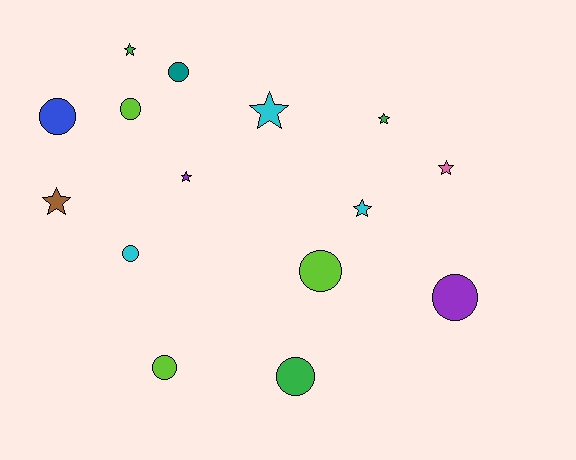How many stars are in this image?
There are 7 stars.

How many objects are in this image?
There are 15 objects.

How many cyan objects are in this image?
There are 3 cyan objects.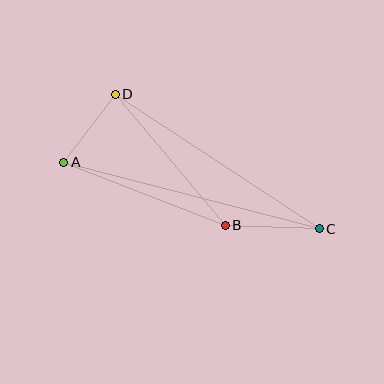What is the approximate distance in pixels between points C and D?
The distance between C and D is approximately 244 pixels.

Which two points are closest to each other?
Points A and D are closest to each other.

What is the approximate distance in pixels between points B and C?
The distance between B and C is approximately 94 pixels.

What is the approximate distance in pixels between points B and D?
The distance between B and D is approximately 171 pixels.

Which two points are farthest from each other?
Points A and C are farthest from each other.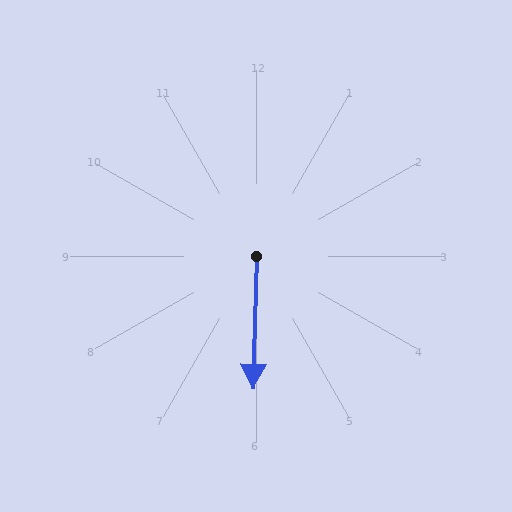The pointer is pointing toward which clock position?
Roughly 6 o'clock.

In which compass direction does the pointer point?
South.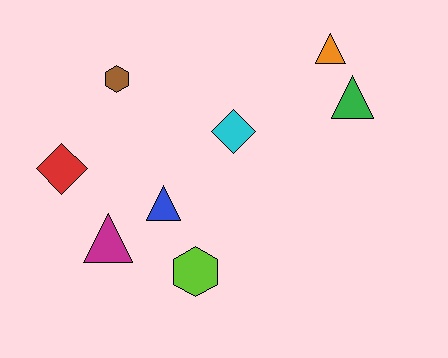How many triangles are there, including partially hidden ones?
There are 4 triangles.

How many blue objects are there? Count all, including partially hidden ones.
There is 1 blue object.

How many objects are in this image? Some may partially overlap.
There are 8 objects.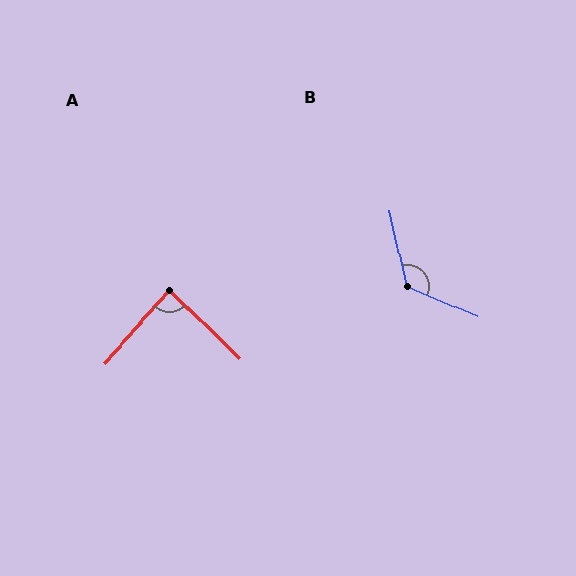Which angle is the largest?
B, at approximately 126 degrees.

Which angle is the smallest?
A, at approximately 87 degrees.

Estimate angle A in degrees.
Approximately 87 degrees.